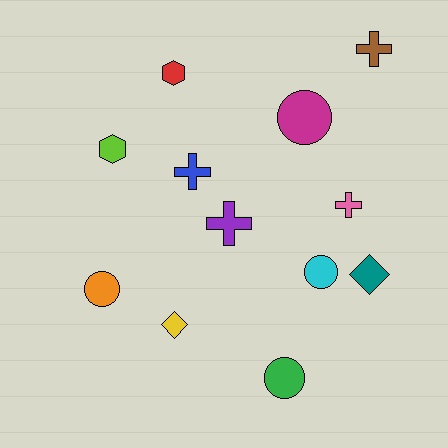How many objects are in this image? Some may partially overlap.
There are 12 objects.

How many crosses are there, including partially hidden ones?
There are 4 crosses.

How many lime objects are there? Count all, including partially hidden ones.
There is 1 lime object.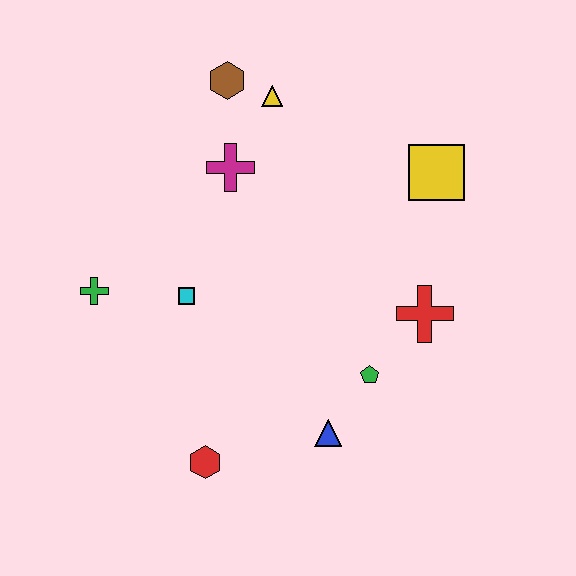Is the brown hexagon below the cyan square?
No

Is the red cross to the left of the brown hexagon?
No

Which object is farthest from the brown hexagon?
The red hexagon is farthest from the brown hexagon.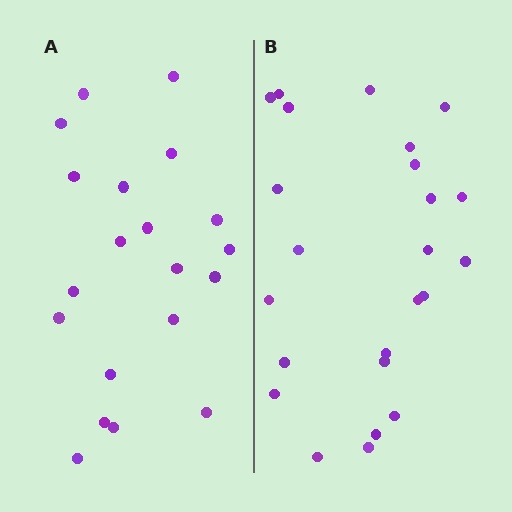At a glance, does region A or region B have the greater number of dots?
Region B (the right region) has more dots.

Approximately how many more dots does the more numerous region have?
Region B has about 4 more dots than region A.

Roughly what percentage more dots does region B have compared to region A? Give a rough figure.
About 20% more.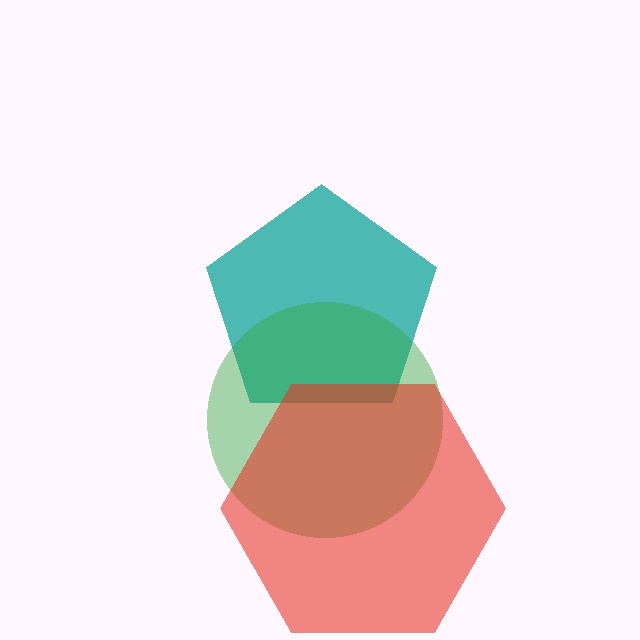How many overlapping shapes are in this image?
There are 3 overlapping shapes in the image.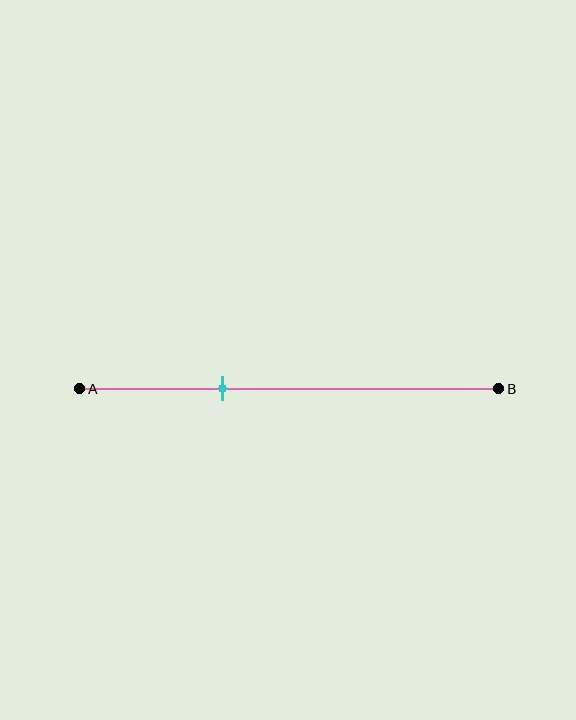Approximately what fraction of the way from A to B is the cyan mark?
The cyan mark is approximately 35% of the way from A to B.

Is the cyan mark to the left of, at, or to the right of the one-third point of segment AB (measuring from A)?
The cyan mark is approximately at the one-third point of segment AB.